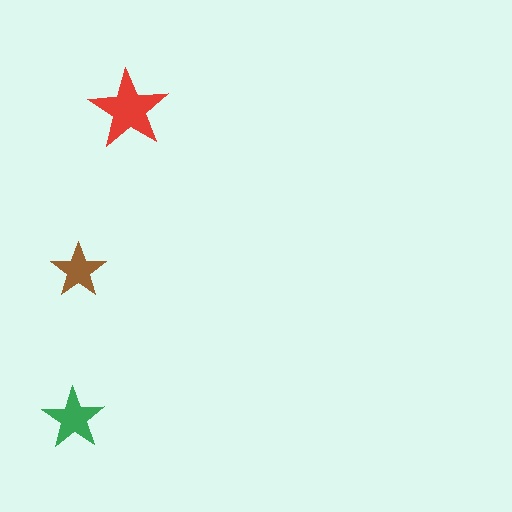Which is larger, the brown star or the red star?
The red one.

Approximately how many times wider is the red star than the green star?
About 1.5 times wider.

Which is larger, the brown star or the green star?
The green one.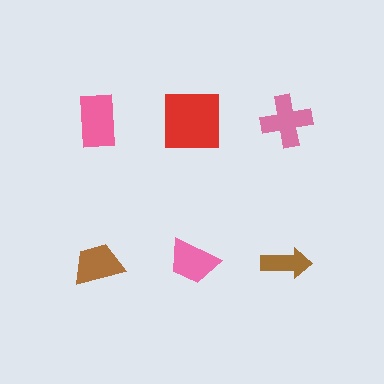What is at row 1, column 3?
A pink cross.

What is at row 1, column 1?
A pink rectangle.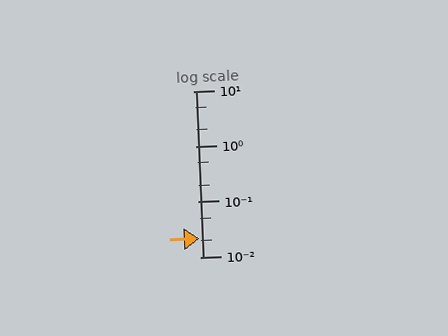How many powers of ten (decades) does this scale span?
The scale spans 3 decades, from 0.01 to 10.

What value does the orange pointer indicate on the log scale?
The pointer indicates approximately 0.022.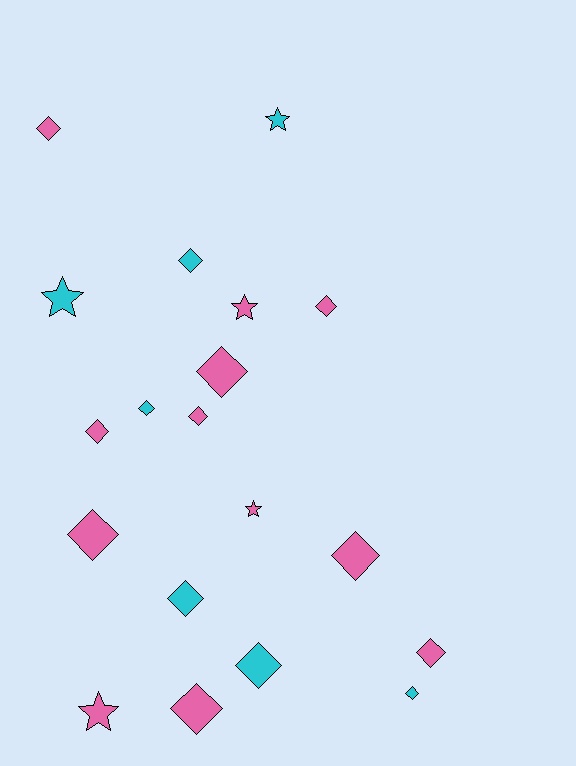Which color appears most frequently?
Pink, with 12 objects.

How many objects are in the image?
There are 19 objects.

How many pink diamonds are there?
There are 9 pink diamonds.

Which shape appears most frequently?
Diamond, with 14 objects.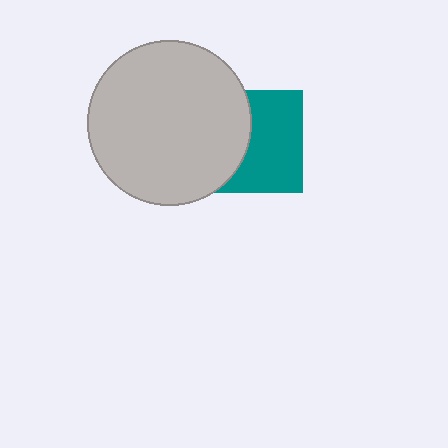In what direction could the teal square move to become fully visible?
The teal square could move right. That would shift it out from behind the light gray circle entirely.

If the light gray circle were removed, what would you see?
You would see the complete teal square.